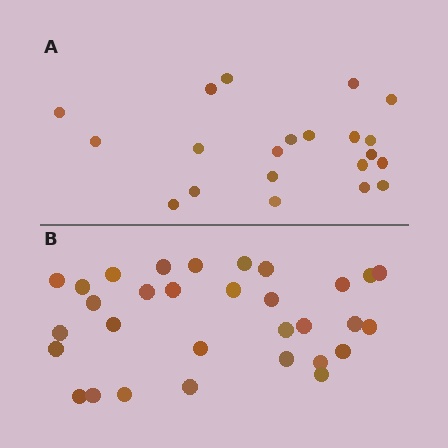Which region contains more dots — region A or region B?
Region B (the bottom region) has more dots.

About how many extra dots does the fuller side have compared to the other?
Region B has roughly 10 or so more dots than region A.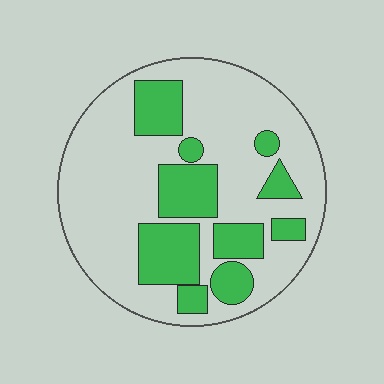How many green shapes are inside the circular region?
10.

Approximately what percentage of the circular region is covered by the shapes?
Approximately 30%.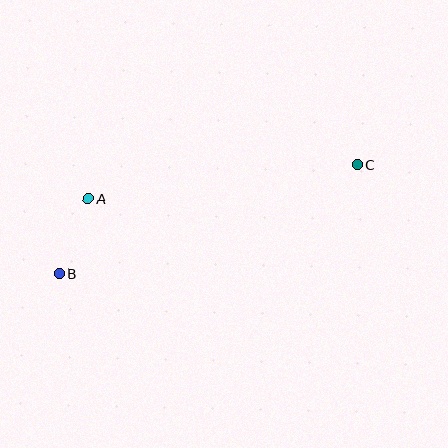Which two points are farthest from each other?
Points B and C are farthest from each other.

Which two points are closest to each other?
Points A and B are closest to each other.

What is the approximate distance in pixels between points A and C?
The distance between A and C is approximately 271 pixels.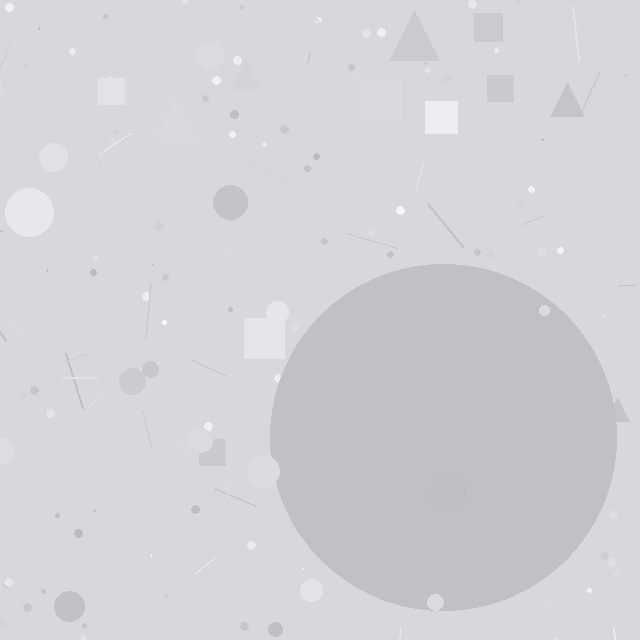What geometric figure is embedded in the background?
A circle is embedded in the background.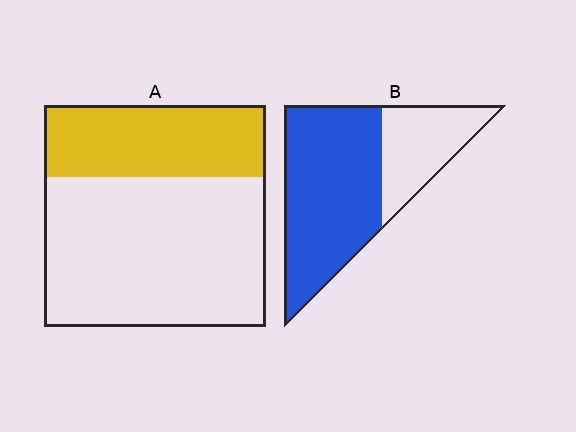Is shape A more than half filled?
No.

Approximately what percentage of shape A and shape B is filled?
A is approximately 30% and B is approximately 70%.